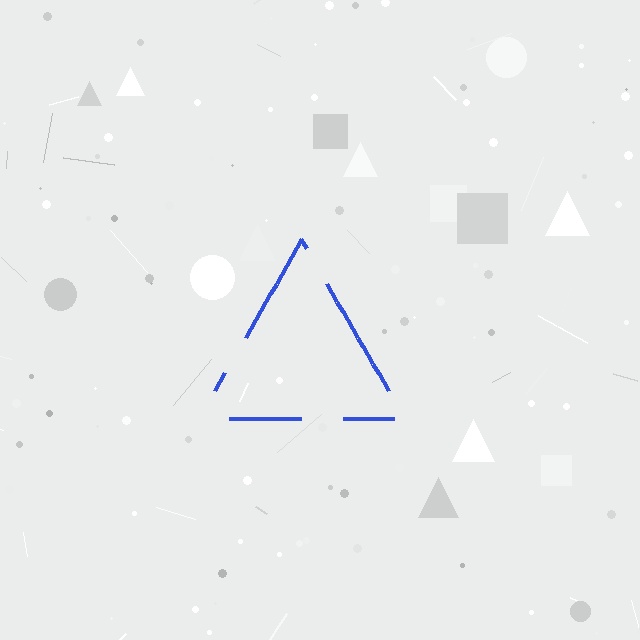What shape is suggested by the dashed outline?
The dashed outline suggests a triangle.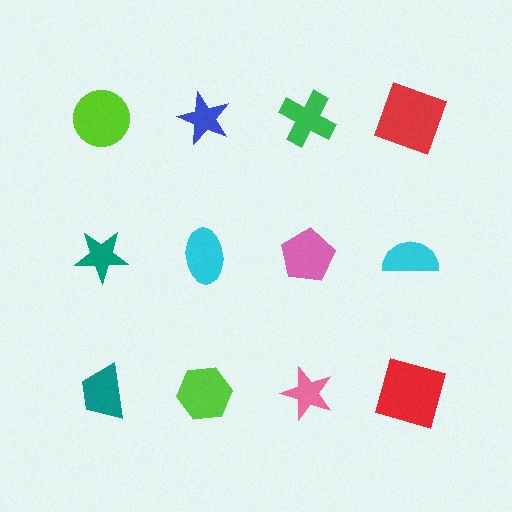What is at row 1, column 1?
A lime circle.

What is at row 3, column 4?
A red square.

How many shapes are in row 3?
4 shapes.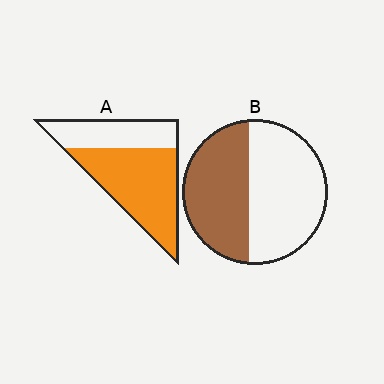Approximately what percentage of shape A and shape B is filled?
A is approximately 65% and B is approximately 45%.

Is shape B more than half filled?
No.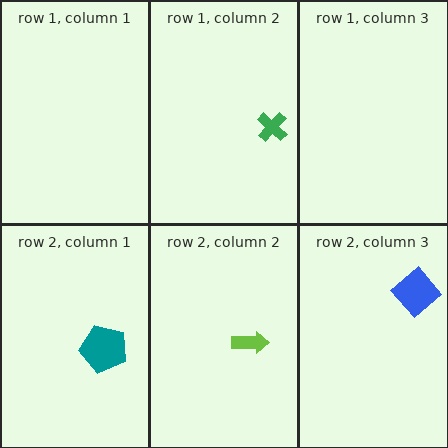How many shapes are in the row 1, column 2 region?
1.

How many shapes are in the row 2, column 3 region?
1.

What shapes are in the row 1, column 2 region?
The green cross.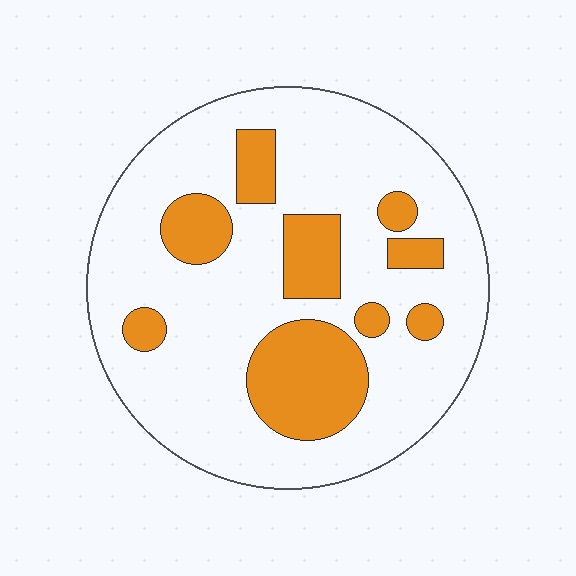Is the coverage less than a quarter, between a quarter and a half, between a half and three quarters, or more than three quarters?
Less than a quarter.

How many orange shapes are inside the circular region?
9.